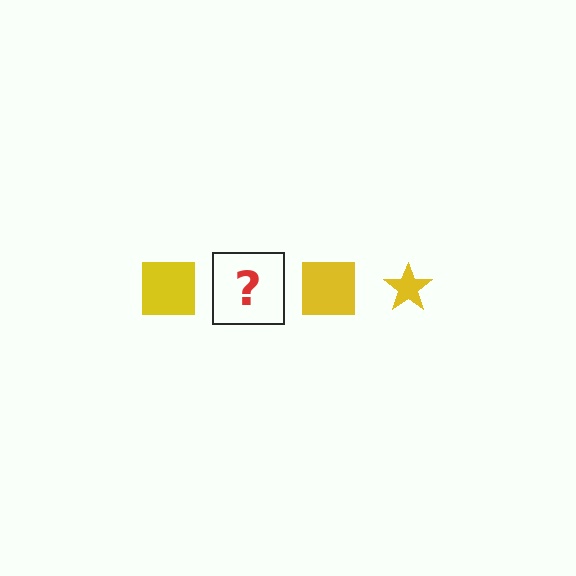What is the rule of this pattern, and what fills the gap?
The rule is that the pattern cycles through square, star shapes in yellow. The gap should be filled with a yellow star.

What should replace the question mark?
The question mark should be replaced with a yellow star.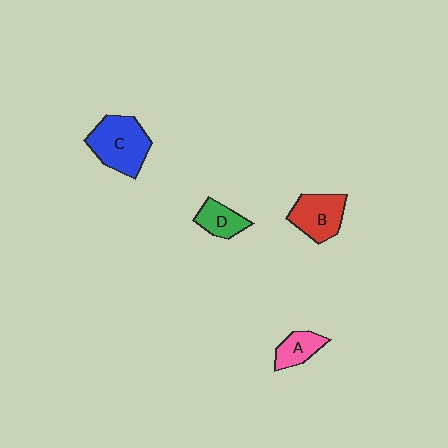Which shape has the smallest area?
Shape A (pink).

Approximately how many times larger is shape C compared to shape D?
Approximately 2.0 times.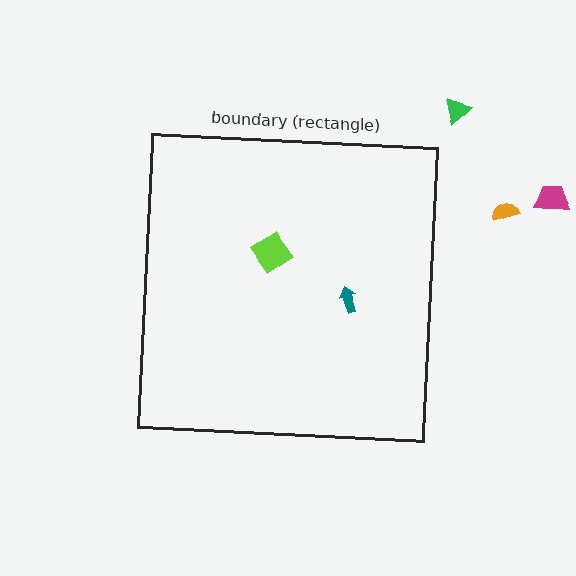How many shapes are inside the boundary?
2 inside, 3 outside.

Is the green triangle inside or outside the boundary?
Outside.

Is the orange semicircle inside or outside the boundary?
Outside.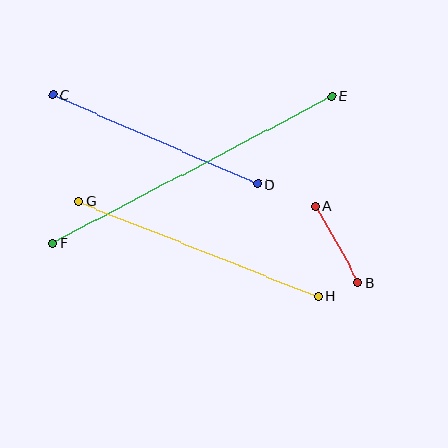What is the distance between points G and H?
The distance is approximately 258 pixels.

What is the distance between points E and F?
The distance is approximately 315 pixels.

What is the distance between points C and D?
The distance is approximately 223 pixels.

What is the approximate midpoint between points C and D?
The midpoint is at approximately (155, 140) pixels.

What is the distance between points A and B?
The distance is approximately 87 pixels.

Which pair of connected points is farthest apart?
Points E and F are farthest apart.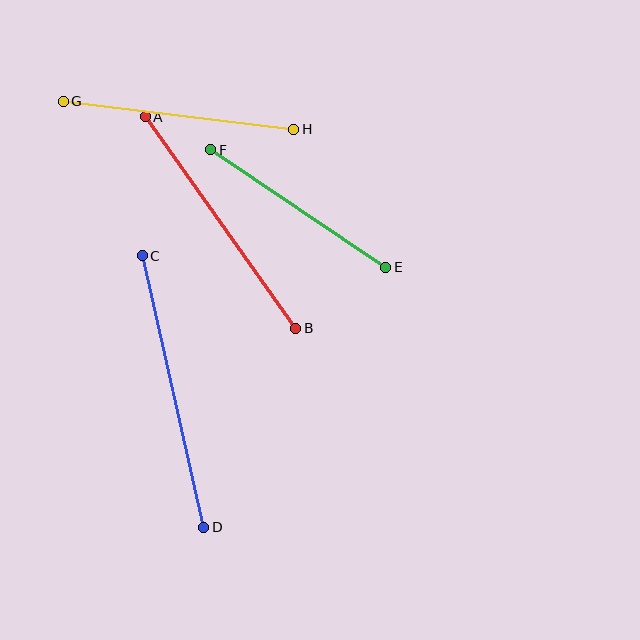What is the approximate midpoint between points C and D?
The midpoint is at approximately (173, 391) pixels.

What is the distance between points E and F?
The distance is approximately 211 pixels.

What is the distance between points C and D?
The distance is approximately 278 pixels.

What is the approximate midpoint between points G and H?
The midpoint is at approximately (179, 115) pixels.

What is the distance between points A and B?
The distance is approximately 260 pixels.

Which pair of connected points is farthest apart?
Points C and D are farthest apart.